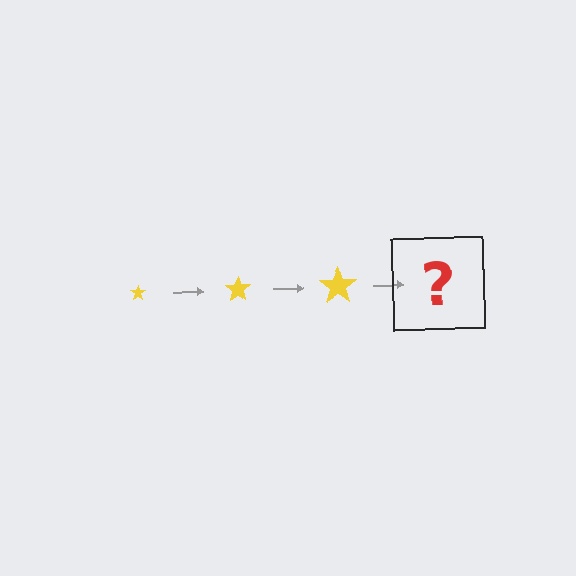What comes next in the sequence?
The next element should be a yellow star, larger than the previous one.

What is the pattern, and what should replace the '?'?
The pattern is that the star gets progressively larger each step. The '?' should be a yellow star, larger than the previous one.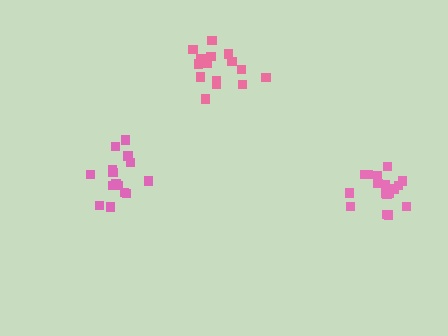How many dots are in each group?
Group 1: 17 dots, Group 2: 15 dots, Group 3: 15 dots (47 total).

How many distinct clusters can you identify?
There are 3 distinct clusters.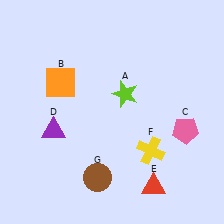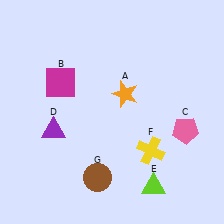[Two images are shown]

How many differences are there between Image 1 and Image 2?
There are 3 differences between the two images.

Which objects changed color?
A changed from lime to orange. B changed from orange to magenta. E changed from red to lime.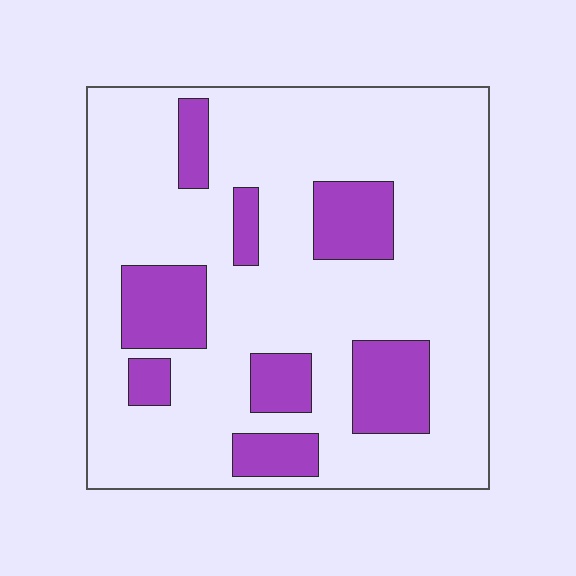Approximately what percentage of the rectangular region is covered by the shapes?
Approximately 20%.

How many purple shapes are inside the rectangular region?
8.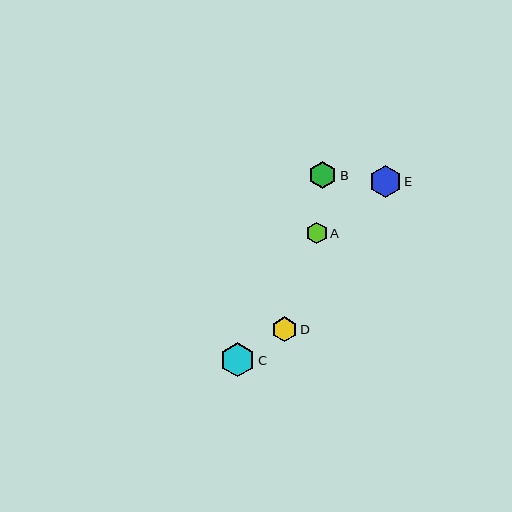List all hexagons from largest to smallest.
From largest to smallest: C, E, B, D, A.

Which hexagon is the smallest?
Hexagon A is the smallest with a size of approximately 21 pixels.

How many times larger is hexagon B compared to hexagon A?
Hexagon B is approximately 1.3 times the size of hexagon A.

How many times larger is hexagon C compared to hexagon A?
Hexagon C is approximately 1.6 times the size of hexagon A.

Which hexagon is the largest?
Hexagon C is the largest with a size of approximately 34 pixels.